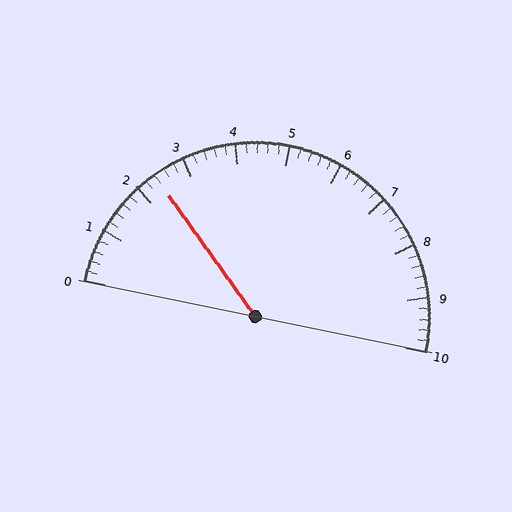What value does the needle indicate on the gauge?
The needle indicates approximately 2.4.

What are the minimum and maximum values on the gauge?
The gauge ranges from 0 to 10.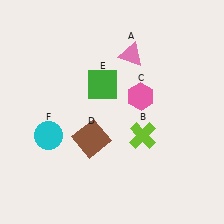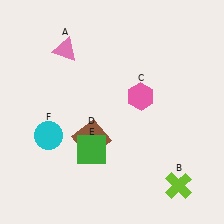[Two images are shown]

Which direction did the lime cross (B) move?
The lime cross (B) moved down.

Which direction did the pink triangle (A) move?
The pink triangle (A) moved left.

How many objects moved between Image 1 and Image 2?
3 objects moved between the two images.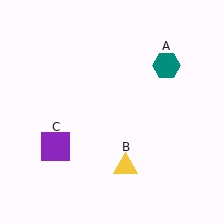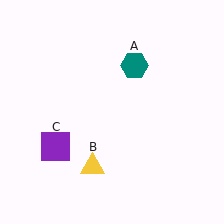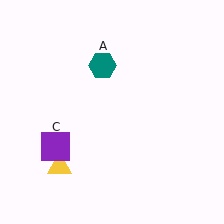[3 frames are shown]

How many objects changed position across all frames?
2 objects changed position: teal hexagon (object A), yellow triangle (object B).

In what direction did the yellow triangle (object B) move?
The yellow triangle (object B) moved left.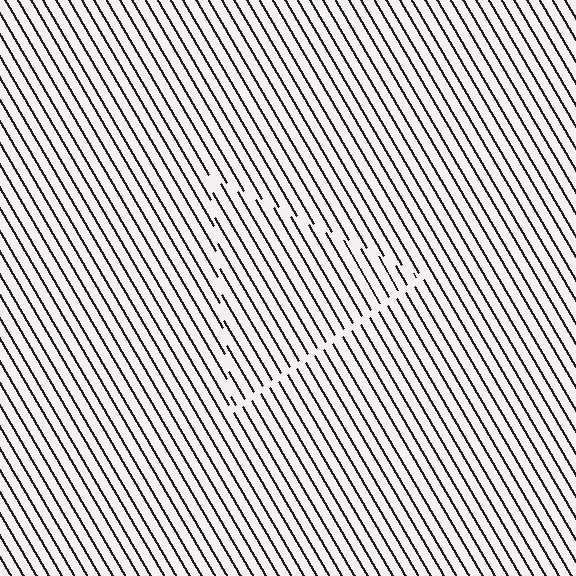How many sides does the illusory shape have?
3 sides — the line-ends trace a triangle.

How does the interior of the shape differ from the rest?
The interior of the shape contains the same grating, shifted by half a period — the contour is defined by the phase discontinuity where line-ends from the inner and outer gratings abut.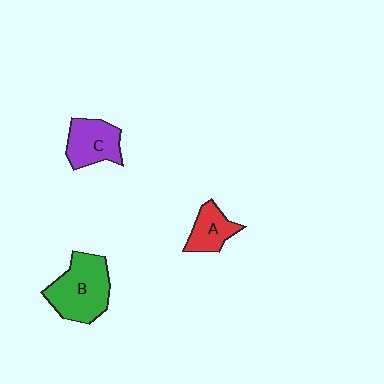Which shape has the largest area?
Shape B (green).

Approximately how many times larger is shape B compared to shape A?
Approximately 1.9 times.